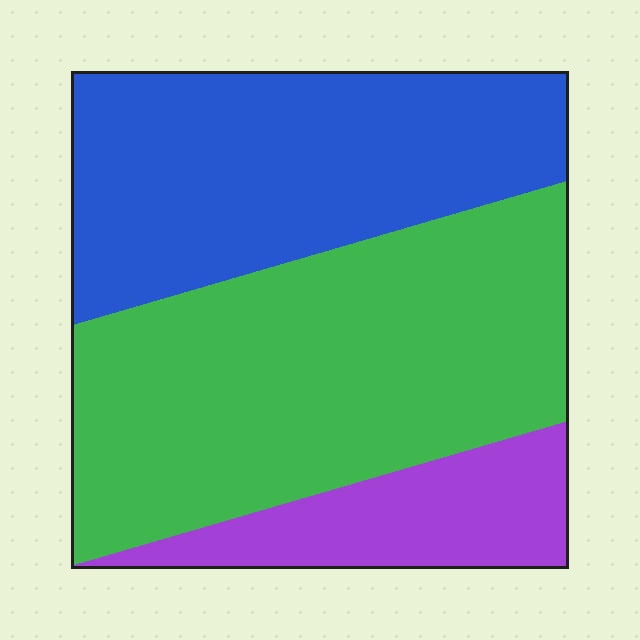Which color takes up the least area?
Purple, at roughly 15%.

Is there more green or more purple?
Green.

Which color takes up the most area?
Green, at roughly 50%.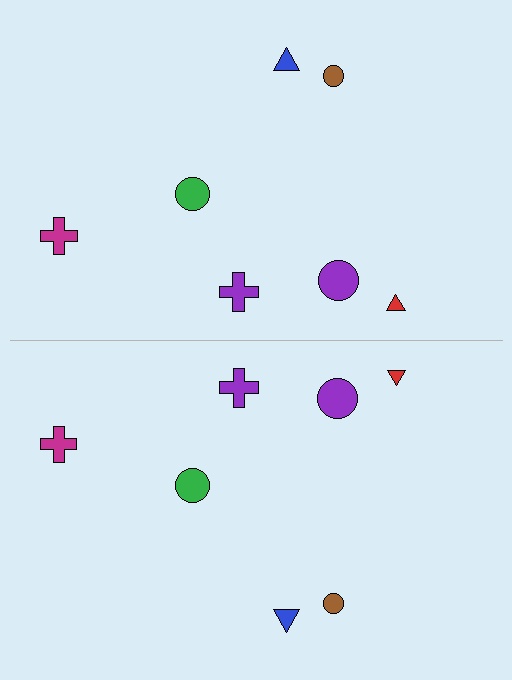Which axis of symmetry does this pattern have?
The pattern has a horizontal axis of symmetry running through the center of the image.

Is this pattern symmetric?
Yes, this pattern has bilateral (reflection) symmetry.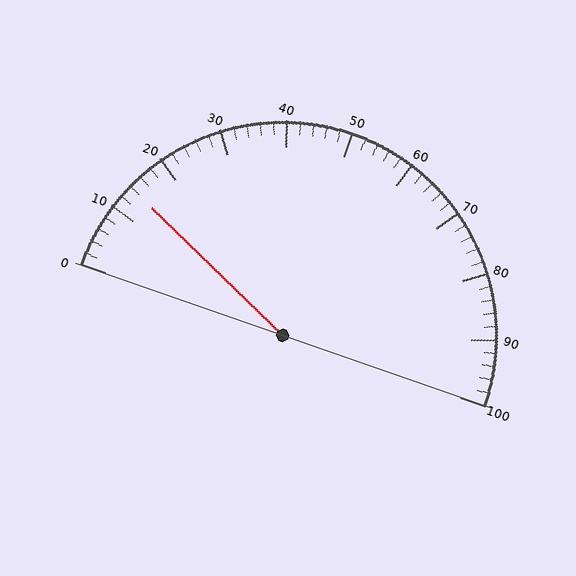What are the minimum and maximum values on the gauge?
The gauge ranges from 0 to 100.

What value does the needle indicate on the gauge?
The needle indicates approximately 14.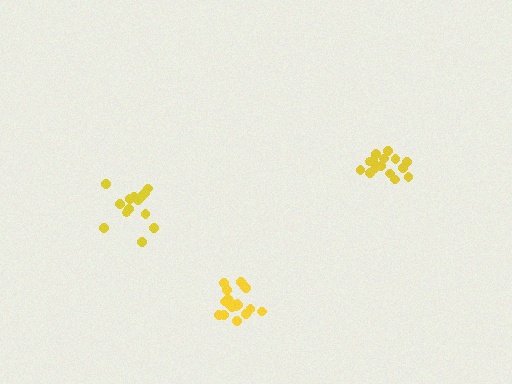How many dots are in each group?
Group 1: 14 dots, Group 2: 15 dots, Group 3: 20 dots (49 total).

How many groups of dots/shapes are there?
There are 3 groups.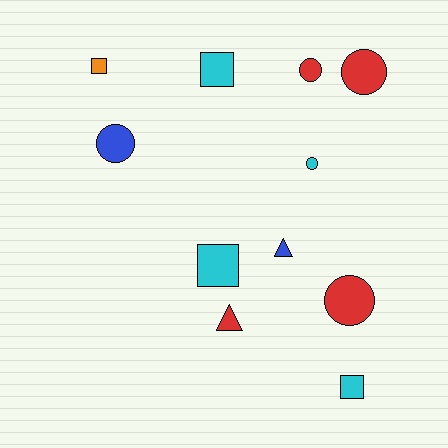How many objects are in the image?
There are 11 objects.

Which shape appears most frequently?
Circle, with 5 objects.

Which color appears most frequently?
Cyan, with 4 objects.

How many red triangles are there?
There is 1 red triangle.